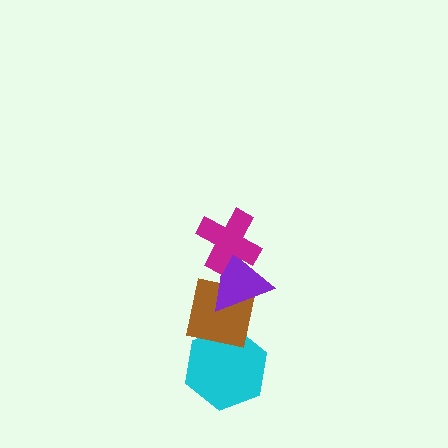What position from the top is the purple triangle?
The purple triangle is 2nd from the top.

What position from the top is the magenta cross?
The magenta cross is 1st from the top.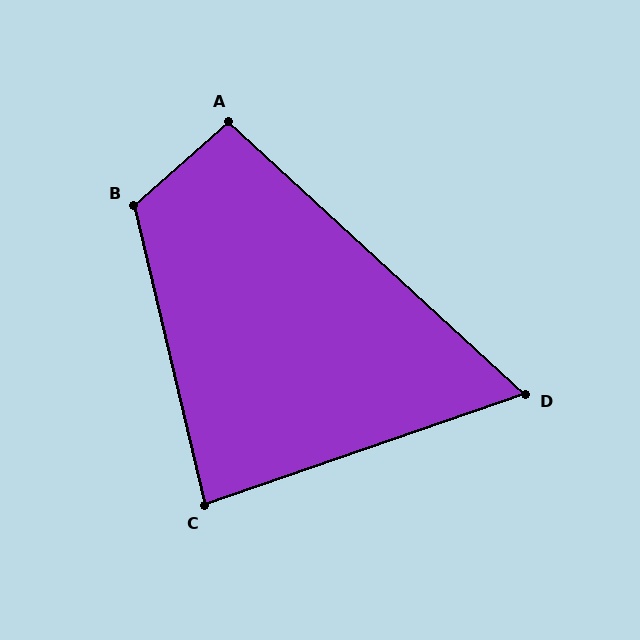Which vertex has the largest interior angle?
B, at approximately 118 degrees.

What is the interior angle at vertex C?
Approximately 84 degrees (acute).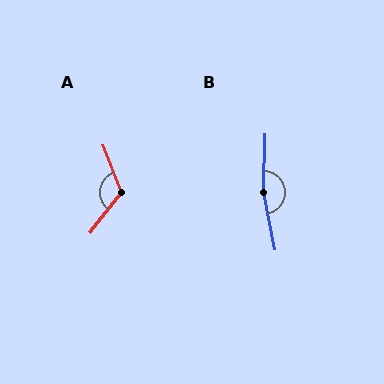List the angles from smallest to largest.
A (121°), B (167°).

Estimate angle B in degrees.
Approximately 167 degrees.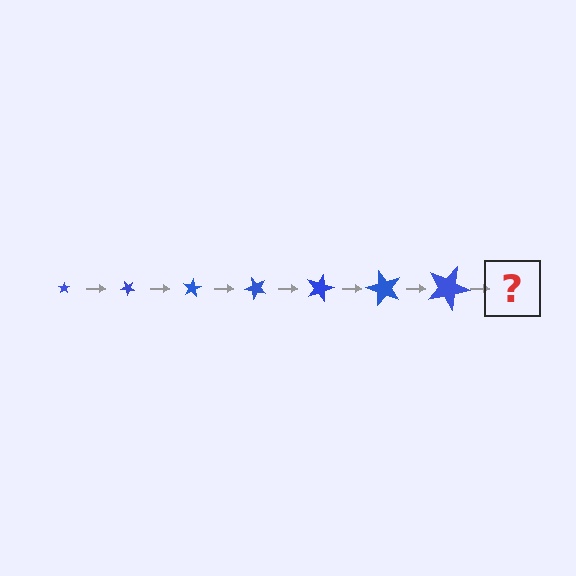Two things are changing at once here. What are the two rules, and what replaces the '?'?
The two rules are that the star grows larger each step and it rotates 40 degrees each step. The '?' should be a star, larger than the previous one and rotated 280 degrees from the start.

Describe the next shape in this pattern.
It should be a star, larger than the previous one and rotated 280 degrees from the start.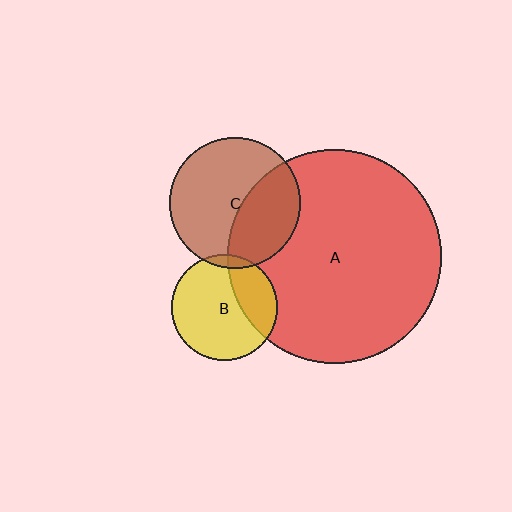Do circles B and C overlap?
Yes.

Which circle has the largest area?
Circle A (red).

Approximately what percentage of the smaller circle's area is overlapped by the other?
Approximately 5%.